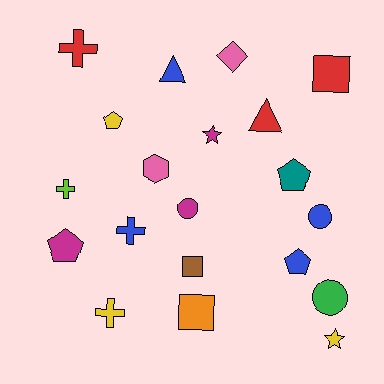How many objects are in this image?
There are 20 objects.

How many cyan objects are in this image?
There are no cyan objects.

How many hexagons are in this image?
There is 1 hexagon.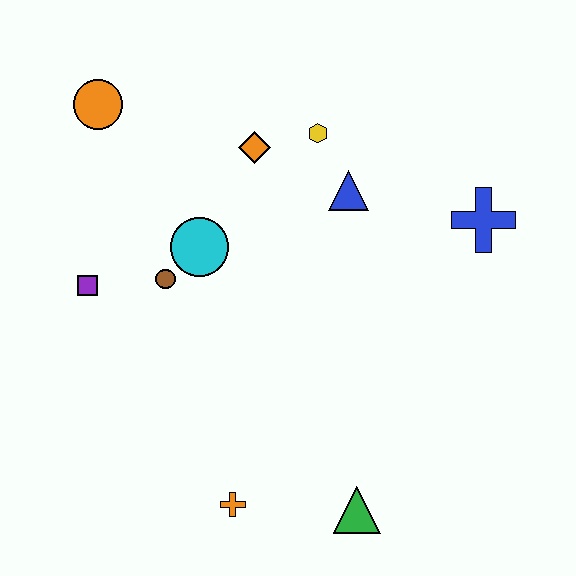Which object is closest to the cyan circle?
The brown circle is closest to the cyan circle.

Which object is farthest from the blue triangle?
The orange cross is farthest from the blue triangle.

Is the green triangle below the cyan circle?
Yes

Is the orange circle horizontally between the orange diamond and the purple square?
Yes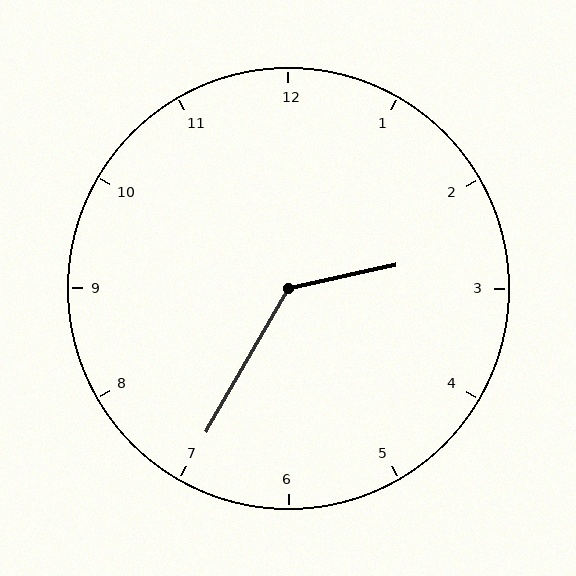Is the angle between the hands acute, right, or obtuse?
It is obtuse.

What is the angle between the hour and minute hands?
Approximately 132 degrees.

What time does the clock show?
2:35.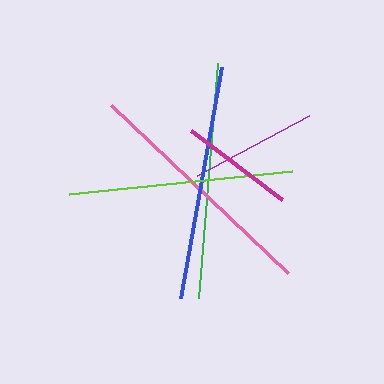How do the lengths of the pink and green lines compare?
The pink and green lines are approximately the same length.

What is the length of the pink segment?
The pink segment is approximately 244 pixels long.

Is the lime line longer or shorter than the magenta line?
The lime line is longer than the magenta line.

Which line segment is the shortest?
The magenta line is the shortest at approximately 114 pixels.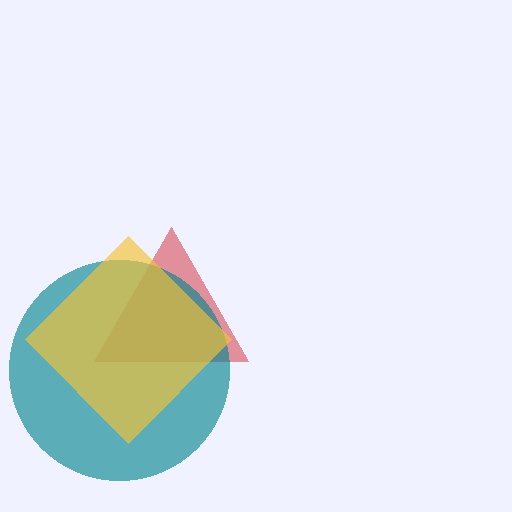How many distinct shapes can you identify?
There are 3 distinct shapes: a red triangle, a teal circle, a yellow diamond.